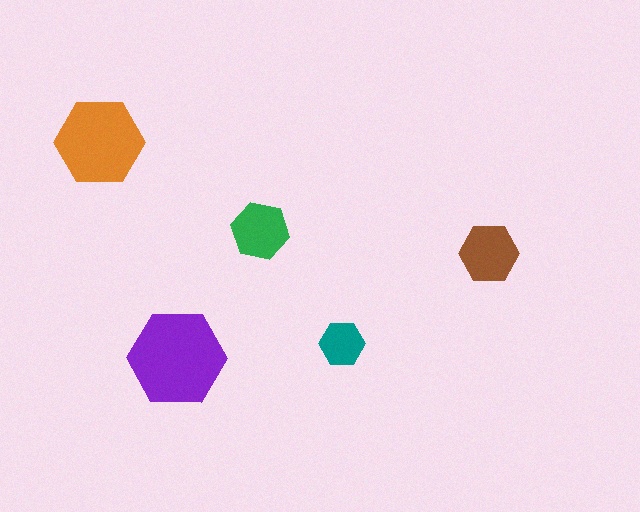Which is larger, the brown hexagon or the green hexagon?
The brown one.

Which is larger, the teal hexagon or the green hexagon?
The green one.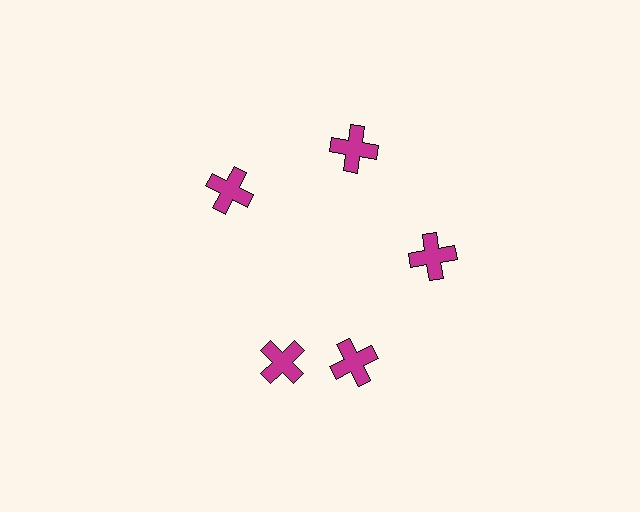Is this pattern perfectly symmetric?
No. The 5 magenta crosses are arranged in a ring, but one element near the 8 o'clock position is rotated out of alignment along the ring, breaking the 5-fold rotational symmetry.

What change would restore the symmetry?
The symmetry would be restored by rotating it back into even spacing with its neighbors so that all 5 crosses sit at equal angles and equal distance from the center.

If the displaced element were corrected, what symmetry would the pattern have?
It would have 5-fold rotational symmetry — the pattern would map onto itself every 72 degrees.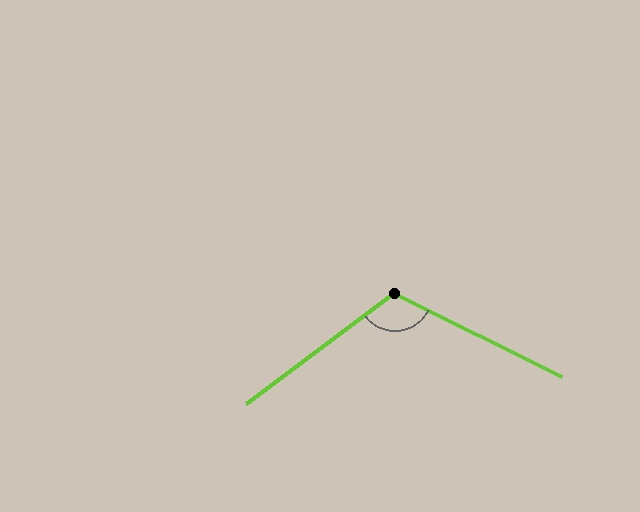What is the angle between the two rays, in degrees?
Approximately 117 degrees.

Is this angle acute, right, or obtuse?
It is obtuse.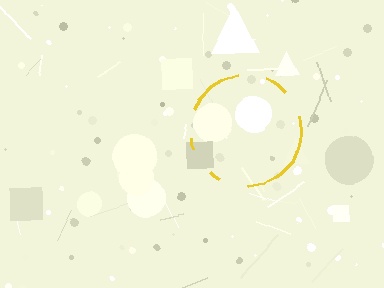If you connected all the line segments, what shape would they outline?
They would outline a circle.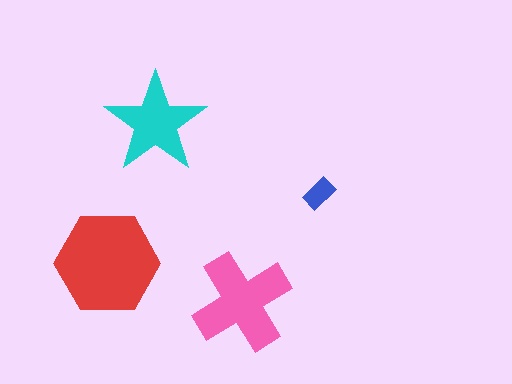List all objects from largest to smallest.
The red hexagon, the pink cross, the cyan star, the blue rectangle.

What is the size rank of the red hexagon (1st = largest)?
1st.